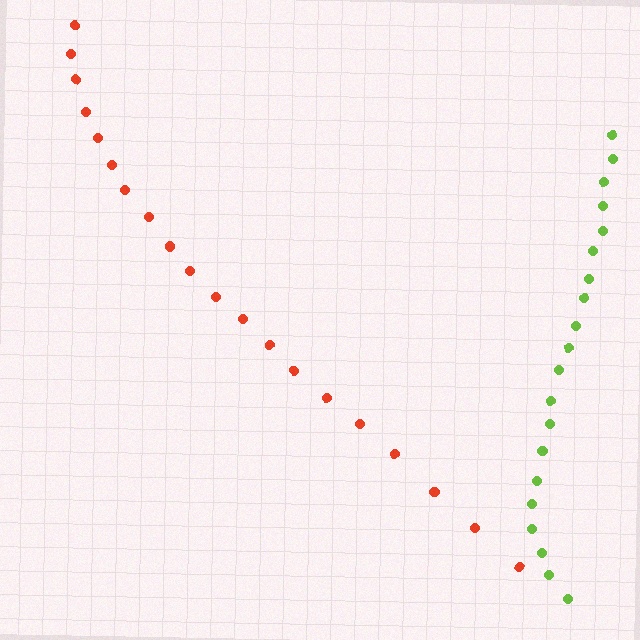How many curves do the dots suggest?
There are 2 distinct paths.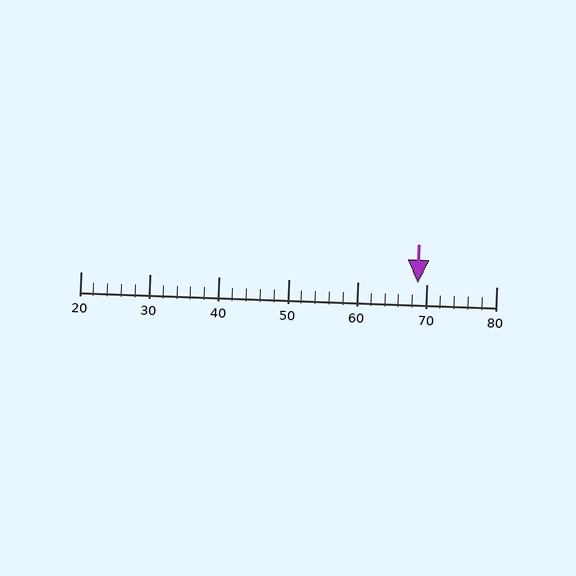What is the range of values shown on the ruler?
The ruler shows values from 20 to 80.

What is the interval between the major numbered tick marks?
The major tick marks are spaced 10 units apart.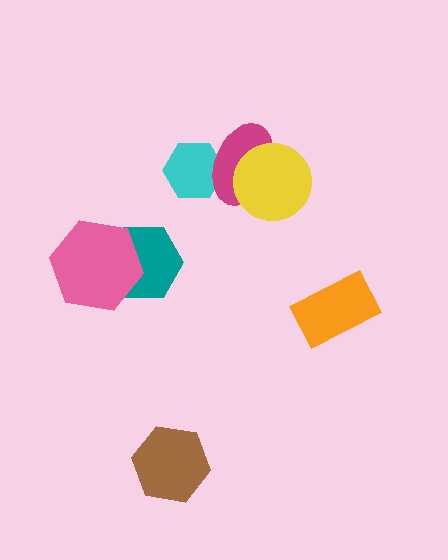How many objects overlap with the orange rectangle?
0 objects overlap with the orange rectangle.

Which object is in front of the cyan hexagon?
The magenta ellipse is in front of the cyan hexagon.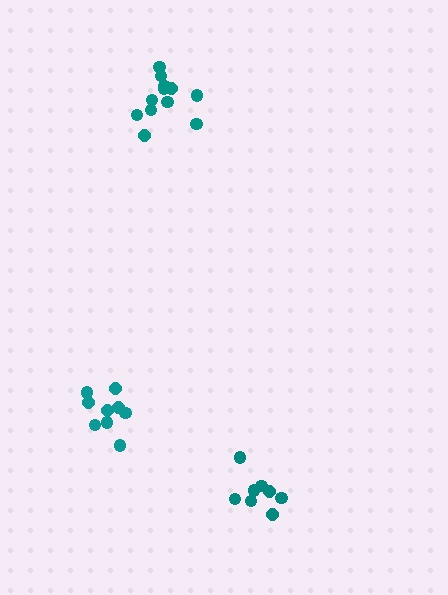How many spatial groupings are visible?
There are 3 spatial groupings.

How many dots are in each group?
Group 1: 12 dots, Group 2: 9 dots, Group 3: 8 dots (29 total).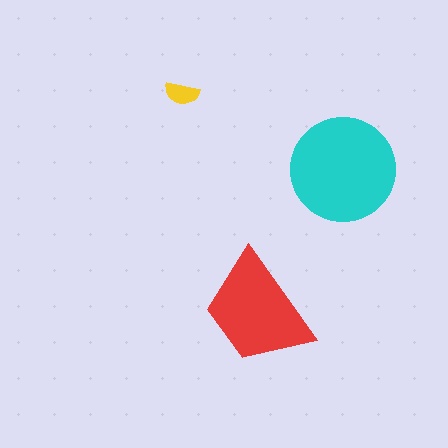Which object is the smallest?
The yellow semicircle.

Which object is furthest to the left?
The yellow semicircle is leftmost.